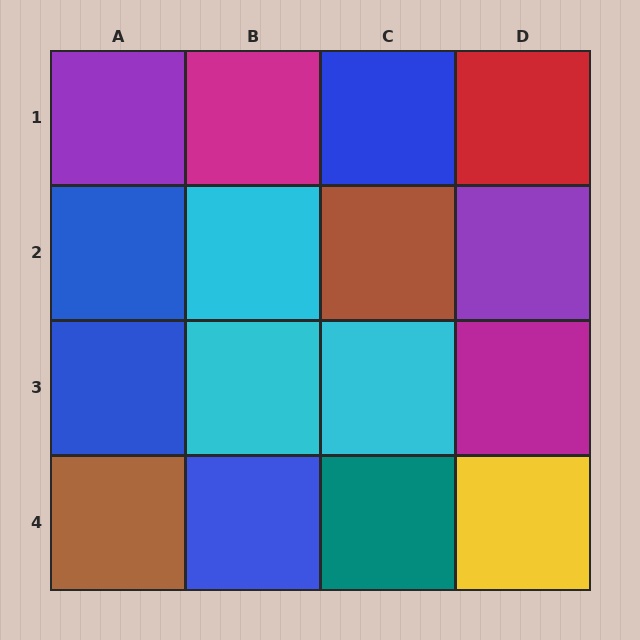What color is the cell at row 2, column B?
Cyan.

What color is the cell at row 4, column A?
Brown.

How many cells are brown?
2 cells are brown.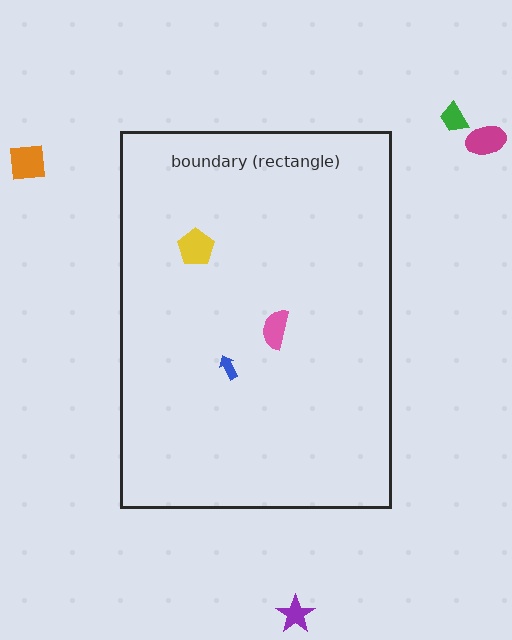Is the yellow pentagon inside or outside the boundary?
Inside.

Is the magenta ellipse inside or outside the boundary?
Outside.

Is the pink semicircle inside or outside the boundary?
Inside.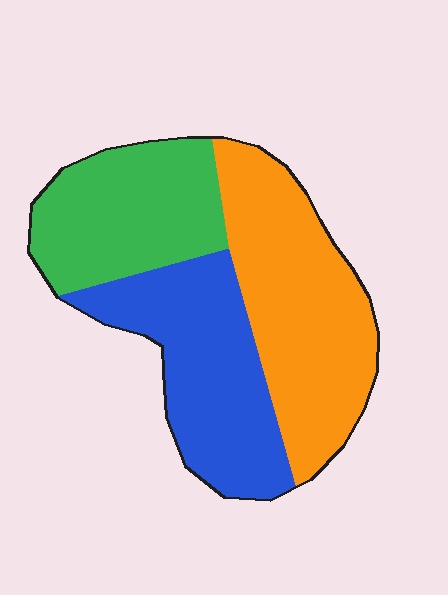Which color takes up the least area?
Green, at roughly 30%.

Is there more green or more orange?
Orange.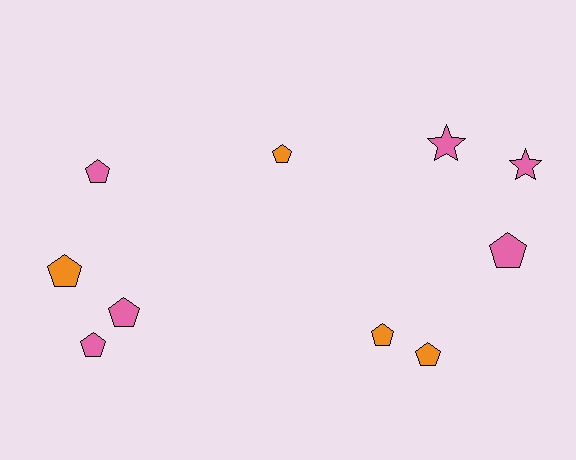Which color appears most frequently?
Pink, with 6 objects.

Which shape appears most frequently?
Pentagon, with 8 objects.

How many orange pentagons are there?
There are 4 orange pentagons.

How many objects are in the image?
There are 10 objects.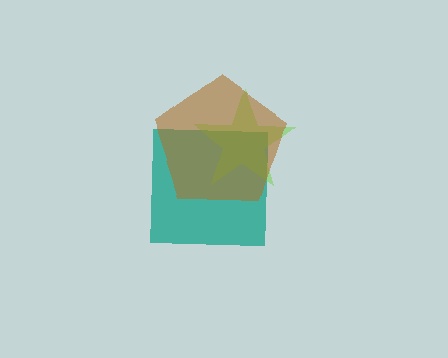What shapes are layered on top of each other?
The layered shapes are: a teal square, a lime star, a brown pentagon.